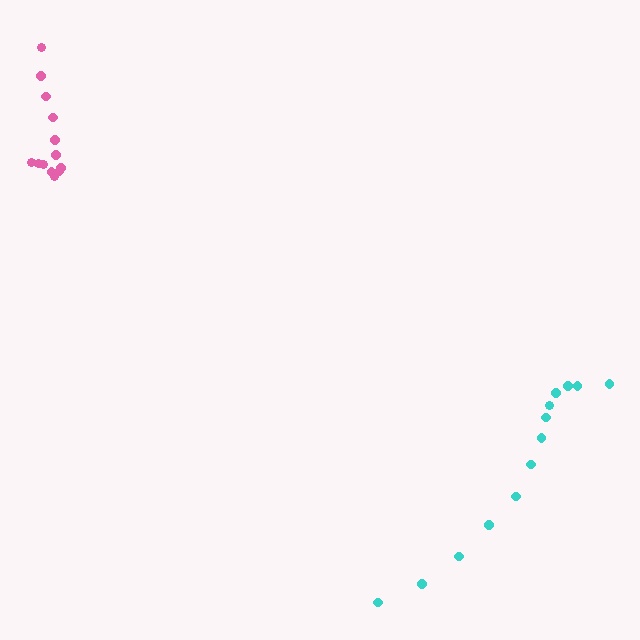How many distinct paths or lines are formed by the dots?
There are 2 distinct paths.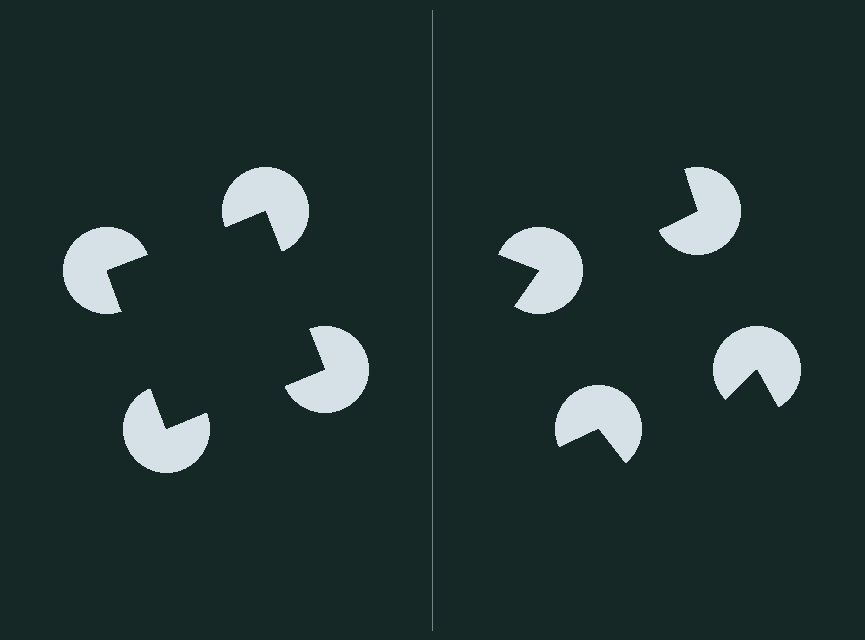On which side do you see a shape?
An illusory square appears on the left side. On the right side the wedge cuts are rotated, so no coherent shape forms.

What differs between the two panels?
The pac-man discs are positioned identically on both sides; only the wedge orientations differ. On the left they align to a square; on the right they are misaligned.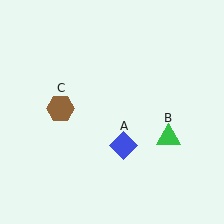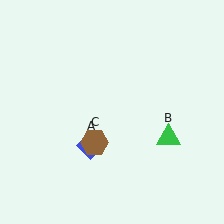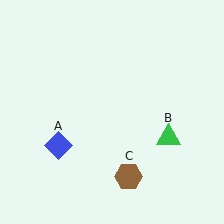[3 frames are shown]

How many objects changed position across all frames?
2 objects changed position: blue diamond (object A), brown hexagon (object C).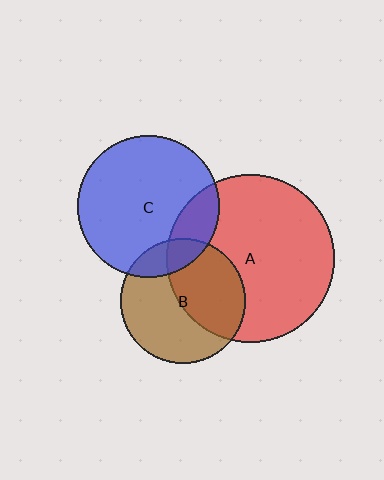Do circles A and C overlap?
Yes.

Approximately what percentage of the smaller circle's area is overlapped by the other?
Approximately 20%.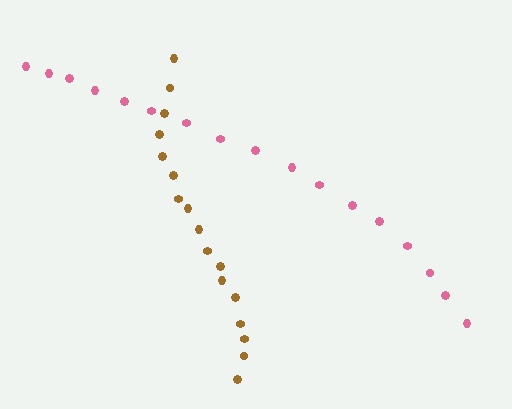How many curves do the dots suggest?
There are 2 distinct paths.